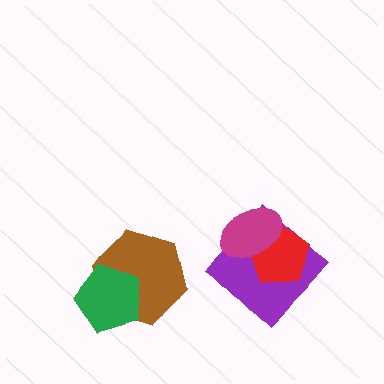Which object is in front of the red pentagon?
The magenta ellipse is in front of the red pentagon.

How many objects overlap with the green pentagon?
1 object overlaps with the green pentagon.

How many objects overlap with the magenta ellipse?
2 objects overlap with the magenta ellipse.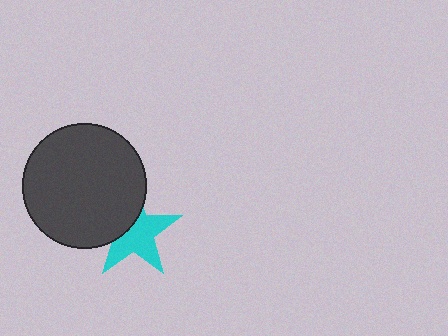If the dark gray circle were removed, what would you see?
You would see the complete cyan star.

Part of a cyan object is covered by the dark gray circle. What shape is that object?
It is a star.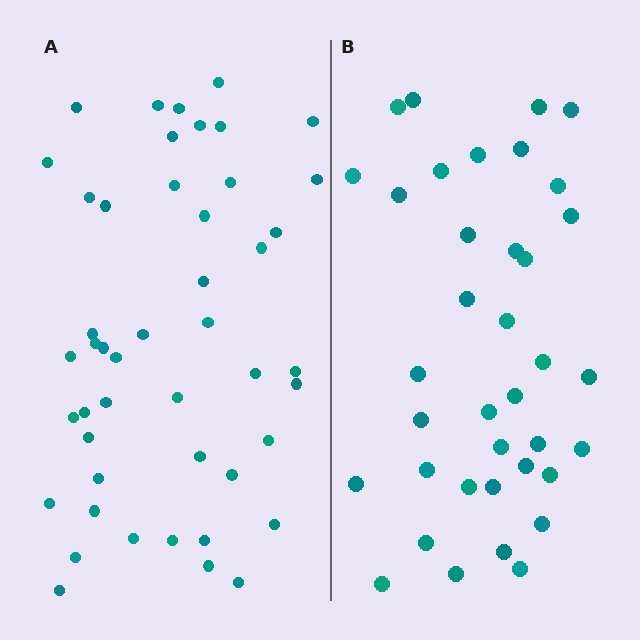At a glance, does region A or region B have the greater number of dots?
Region A (the left region) has more dots.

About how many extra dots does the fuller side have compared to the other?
Region A has roughly 10 or so more dots than region B.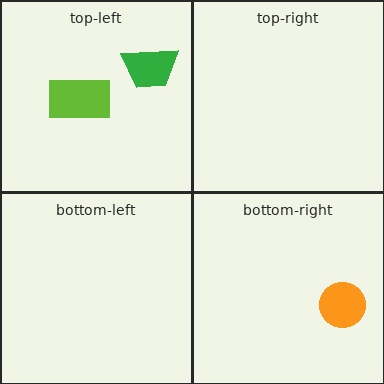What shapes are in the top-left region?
The lime rectangle, the green trapezoid.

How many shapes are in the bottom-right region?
1.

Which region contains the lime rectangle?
The top-left region.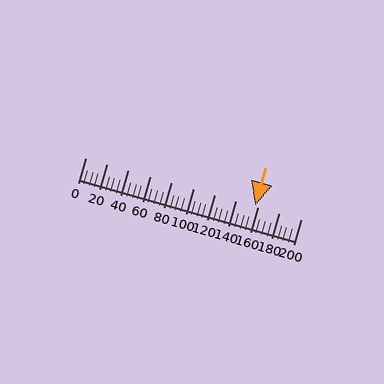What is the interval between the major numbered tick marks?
The major tick marks are spaced 20 units apart.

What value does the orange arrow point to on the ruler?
The orange arrow points to approximately 157.